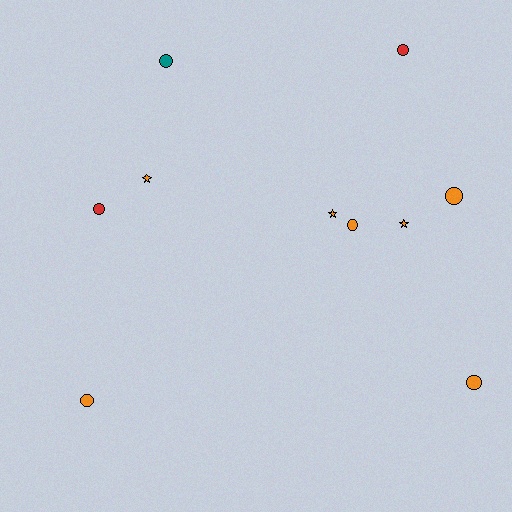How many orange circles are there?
There are 4 orange circles.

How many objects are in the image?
There are 10 objects.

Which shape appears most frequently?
Circle, with 7 objects.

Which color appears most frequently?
Orange, with 7 objects.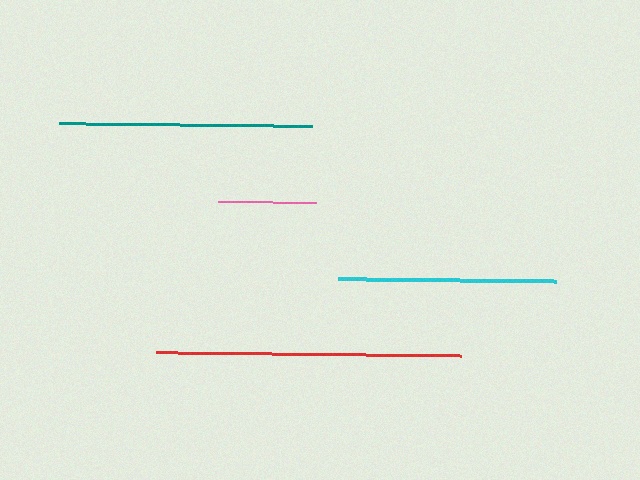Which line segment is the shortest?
The pink line is the shortest at approximately 98 pixels.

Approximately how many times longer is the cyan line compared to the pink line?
The cyan line is approximately 2.2 times the length of the pink line.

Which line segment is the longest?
The red line is the longest at approximately 305 pixels.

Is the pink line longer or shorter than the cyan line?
The cyan line is longer than the pink line.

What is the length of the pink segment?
The pink segment is approximately 98 pixels long.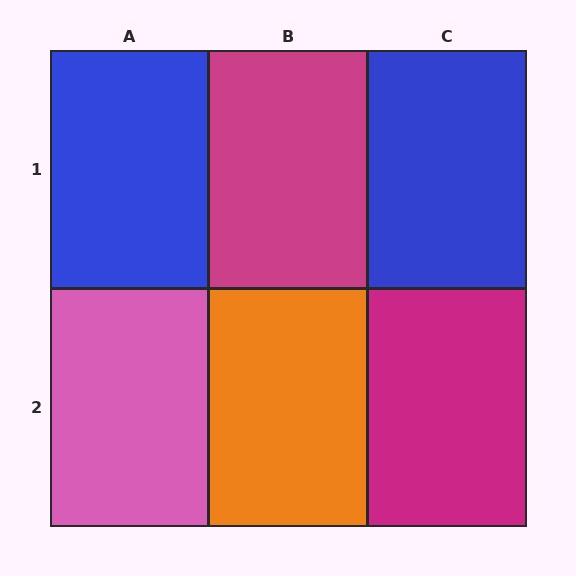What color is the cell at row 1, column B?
Magenta.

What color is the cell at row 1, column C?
Blue.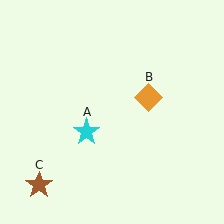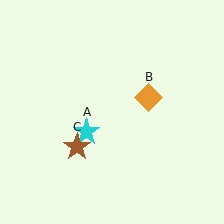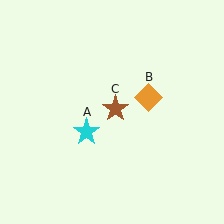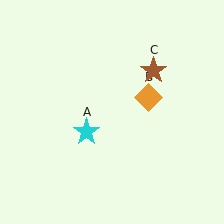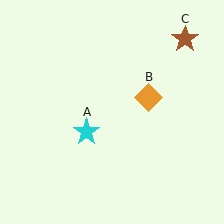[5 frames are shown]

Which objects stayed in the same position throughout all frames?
Cyan star (object A) and orange diamond (object B) remained stationary.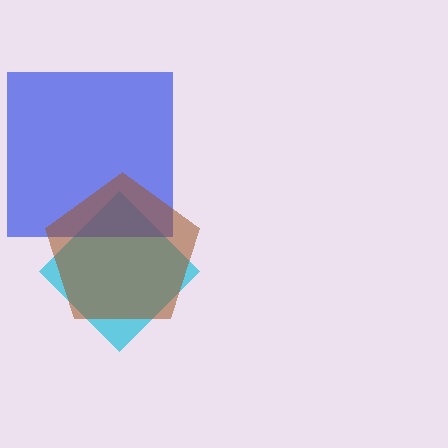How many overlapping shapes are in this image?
There are 3 overlapping shapes in the image.